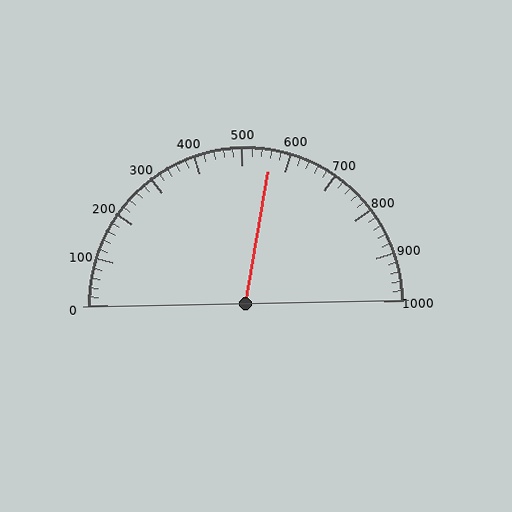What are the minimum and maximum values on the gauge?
The gauge ranges from 0 to 1000.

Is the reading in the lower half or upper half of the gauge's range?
The reading is in the upper half of the range (0 to 1000).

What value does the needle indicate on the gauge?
The needle indicates approximately 560.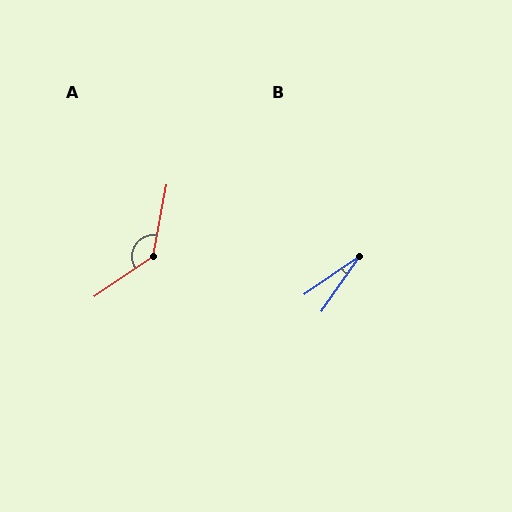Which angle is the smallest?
B, at approximately 21 degrees.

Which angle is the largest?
A, at approximately 135 degrees.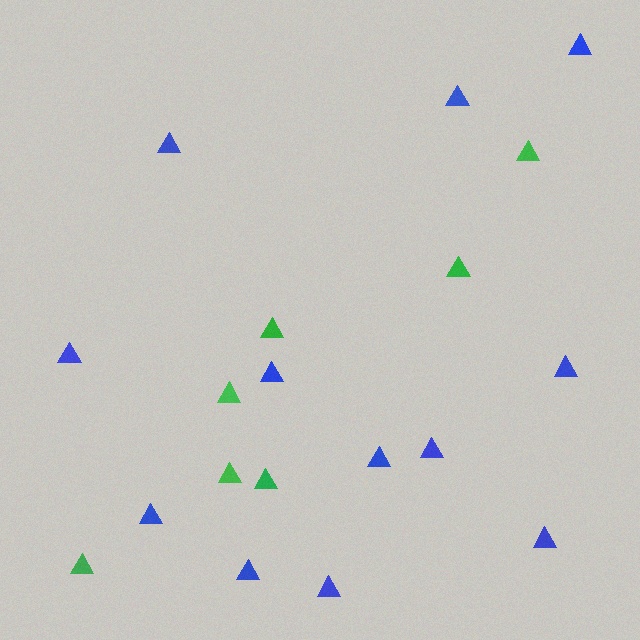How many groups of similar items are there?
There are 2 groups: one group of green triangles (7) and one group of blue triangles (12).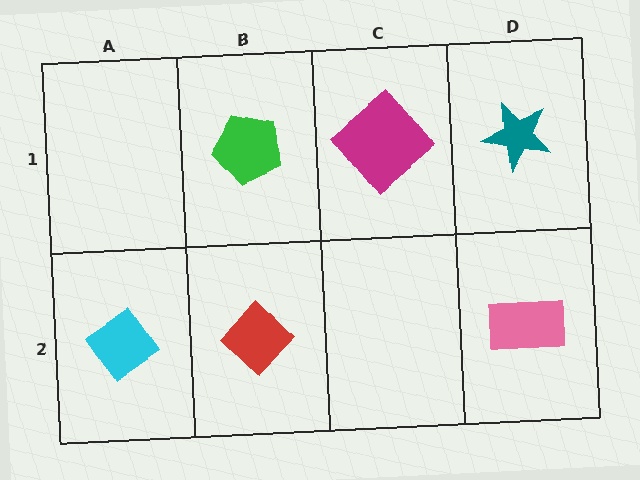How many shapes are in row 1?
3 shapes.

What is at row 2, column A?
A cyan diamond.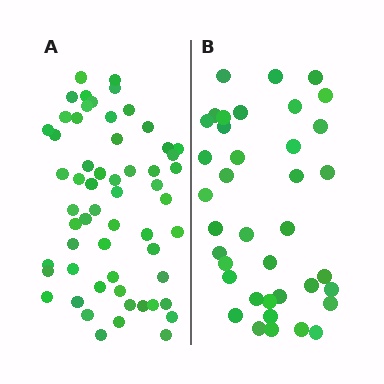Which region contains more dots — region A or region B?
Region A (the left region) has more dots.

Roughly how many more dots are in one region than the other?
Region A has approximately 20 more dots than region B.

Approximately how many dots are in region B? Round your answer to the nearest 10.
About 40 dots. (The exact count is 38, which rounds to 40.)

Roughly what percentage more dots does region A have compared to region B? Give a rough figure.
About 55% more.